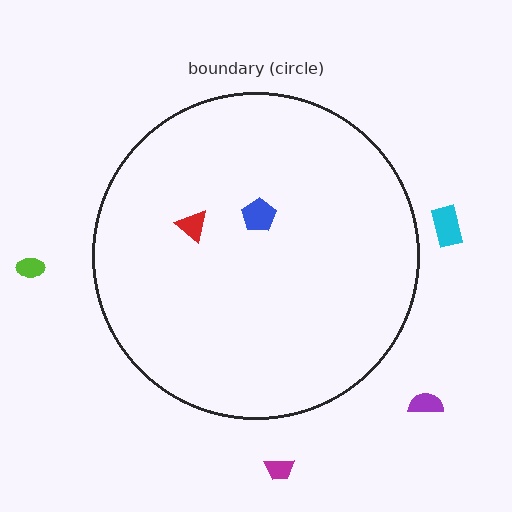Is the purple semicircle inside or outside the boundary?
Outside.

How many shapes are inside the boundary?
2 inside, 4 outside.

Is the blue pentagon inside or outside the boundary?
Inside.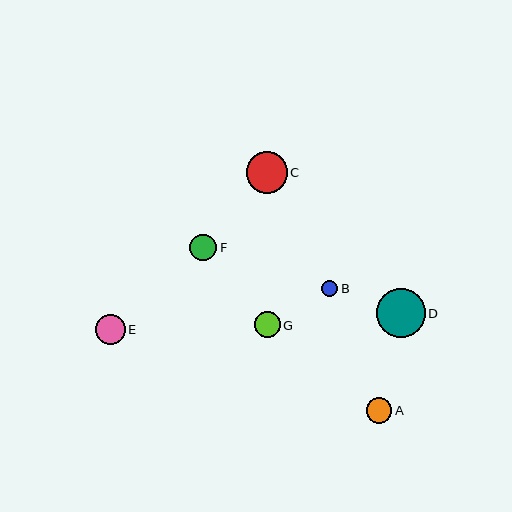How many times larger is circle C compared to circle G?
Circle C is approximately 1.6 times the size of circle G.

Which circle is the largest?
Circle D is the largest with a size of approximately 48 pixels.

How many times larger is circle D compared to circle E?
Circle D is approximately 1.6 times the size of circle E.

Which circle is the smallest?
Circle B is the smallest with a size of approximately 16 pixels.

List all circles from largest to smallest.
From largest to smallest: D, C, E, F, G, A, B.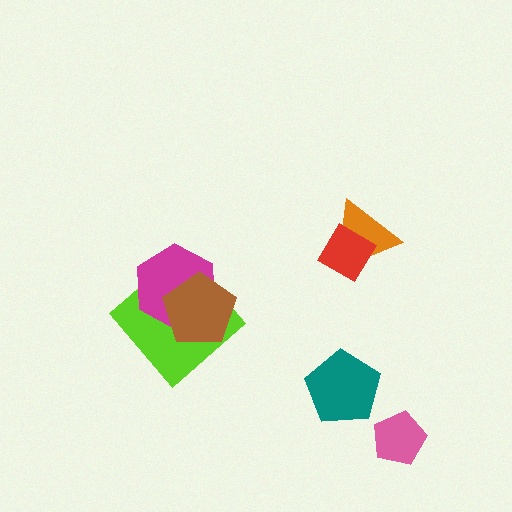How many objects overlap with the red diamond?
1 object overlaps with the red diamond.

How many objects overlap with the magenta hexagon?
2 objects overlap with the magenta hexagon.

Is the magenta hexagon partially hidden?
Yes, it is partially covered by another shape.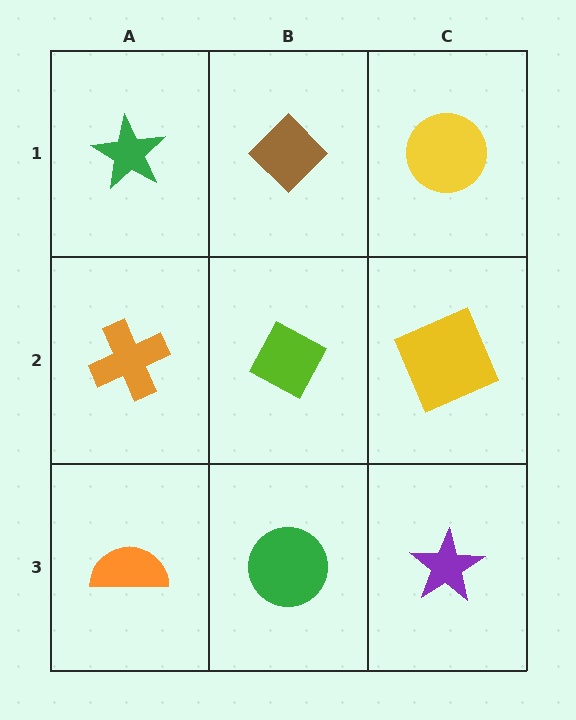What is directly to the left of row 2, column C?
A lime diamond.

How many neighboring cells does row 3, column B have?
3.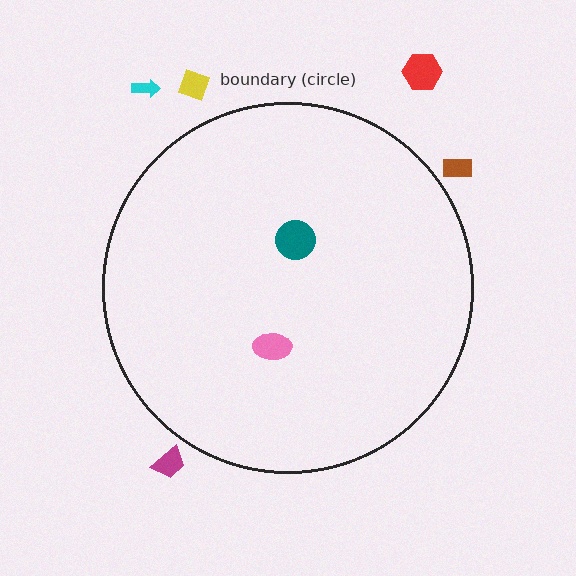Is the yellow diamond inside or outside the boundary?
Outside.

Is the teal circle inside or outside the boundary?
Inside.